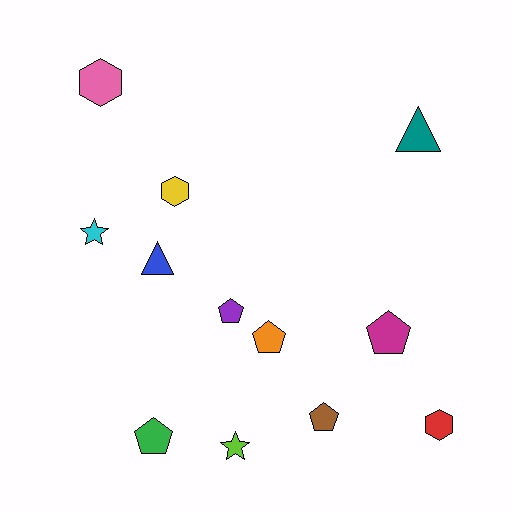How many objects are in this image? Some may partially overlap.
There are 12 objects.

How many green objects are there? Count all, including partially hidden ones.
There is 1 green object.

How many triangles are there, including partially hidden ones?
There are 2 triangles.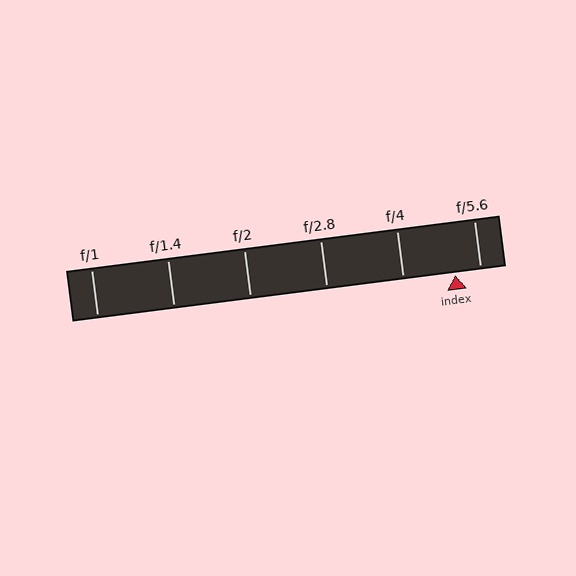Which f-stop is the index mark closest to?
The index mark is closest to f/5.6.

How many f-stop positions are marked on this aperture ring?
There are 6 f-stop positions marked.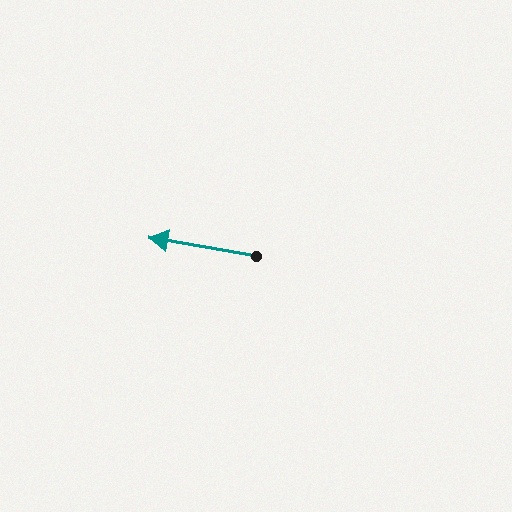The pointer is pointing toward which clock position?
Roughly 9 o'clock.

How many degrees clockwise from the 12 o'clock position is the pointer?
Approximately 280 degrees.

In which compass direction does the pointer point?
West.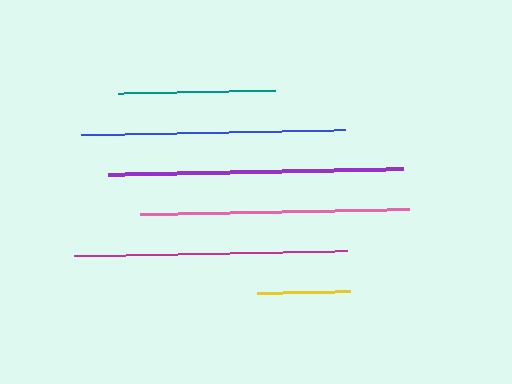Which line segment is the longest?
The purple line is the longest at approximately 296 pixels.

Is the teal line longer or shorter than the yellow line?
The teal line is longer than the yellow line.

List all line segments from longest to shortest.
From longest to shortest: purple, magenta, pink, blue, teal, yellow.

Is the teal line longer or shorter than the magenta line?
The magenta line is longer than the teal line.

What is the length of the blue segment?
The blue segment is approximately 265 pixels long.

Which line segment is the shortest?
The yellow line is the shortest at approximately 93 pixels.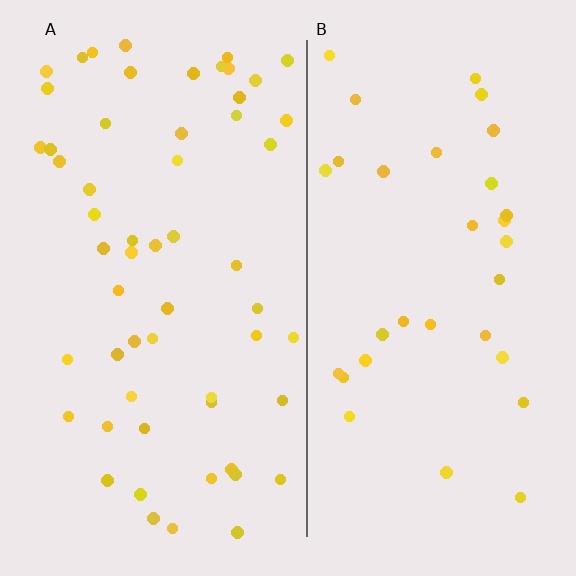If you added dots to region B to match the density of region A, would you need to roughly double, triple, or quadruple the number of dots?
Approximately double.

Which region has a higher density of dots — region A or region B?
A (the left).